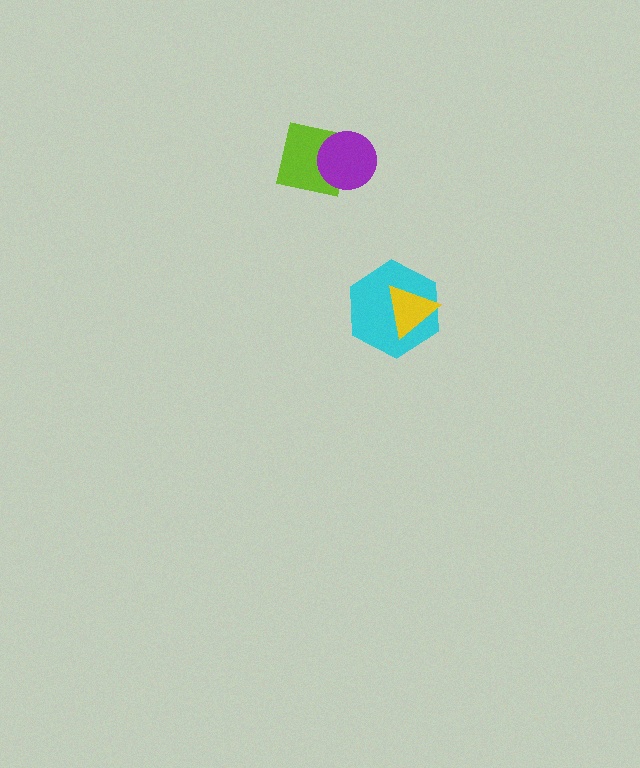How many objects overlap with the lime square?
1 object overlaps with the lime square.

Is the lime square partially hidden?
Yes, it is partially covered by another shape.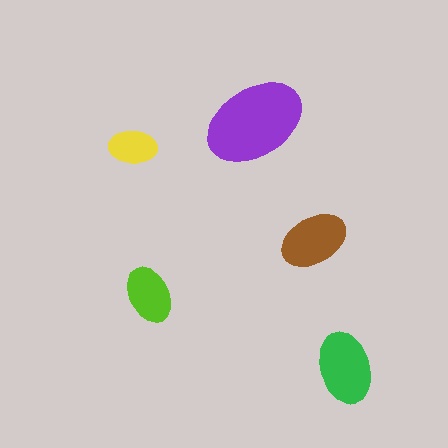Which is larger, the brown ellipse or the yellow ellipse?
The brown one.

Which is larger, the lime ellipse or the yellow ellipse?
The lime one.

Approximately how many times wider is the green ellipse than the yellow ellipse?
About 1.5 times wider.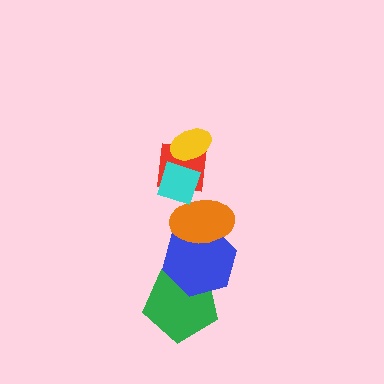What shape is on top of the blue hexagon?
The orange ellipse is on top of the blue hexagon.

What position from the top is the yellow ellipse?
The yellow ellipse is 1st from the top.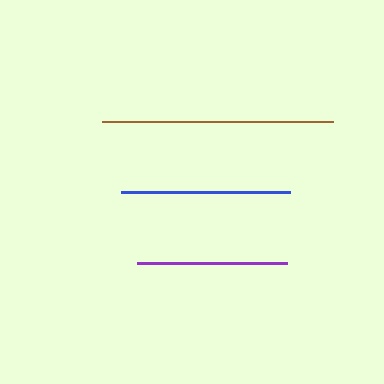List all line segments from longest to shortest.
From longest to shortest: brown, blue, purple.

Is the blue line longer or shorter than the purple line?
The blue line is longer than the purple line.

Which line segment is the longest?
The brown line is the longest at approximately 231 pixels.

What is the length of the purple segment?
The purple segment is approximately 150 pixels long.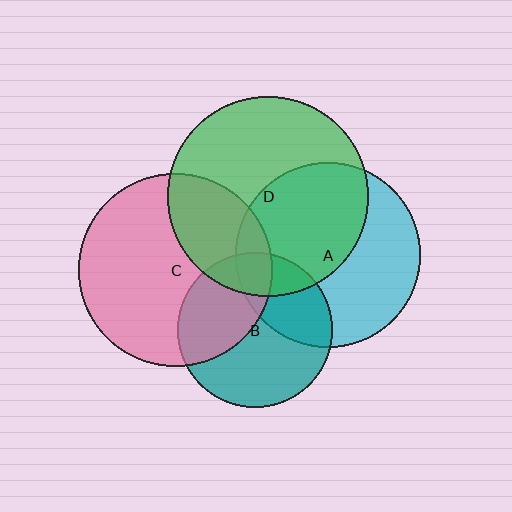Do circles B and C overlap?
Yes.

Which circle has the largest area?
Circle D (green).